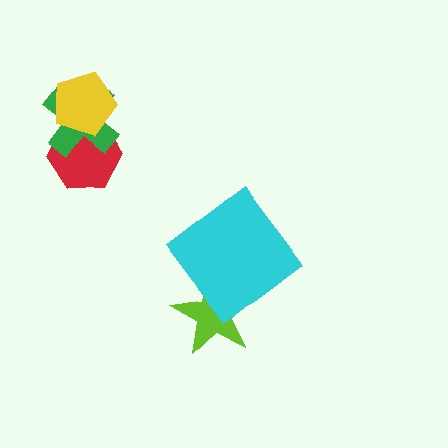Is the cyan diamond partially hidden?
No, no other shape covers it.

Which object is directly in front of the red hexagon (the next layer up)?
The green cross is directly in front of the red hexagon.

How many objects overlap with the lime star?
1 object overlaps with the lime star.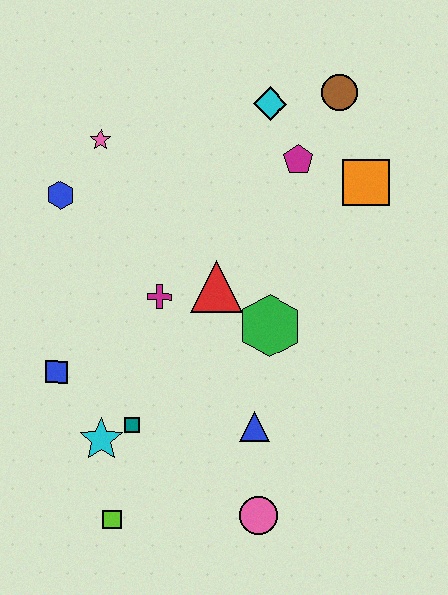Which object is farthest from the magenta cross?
The brown circle is farthest from the magenta cross.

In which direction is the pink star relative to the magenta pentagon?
The pink star is to the left of the magenta pentagon.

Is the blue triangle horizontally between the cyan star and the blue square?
No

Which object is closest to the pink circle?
The blue triangle is closest to the pink circle.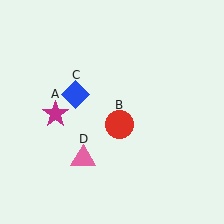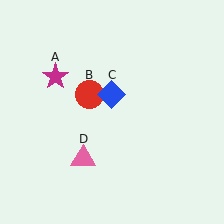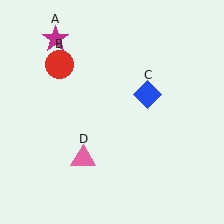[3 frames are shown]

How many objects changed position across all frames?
3 objects changed position: magenta star (object A), red circle (object B), blue diamond (object C).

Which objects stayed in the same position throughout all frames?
Pink triangle (object D) remained stationary.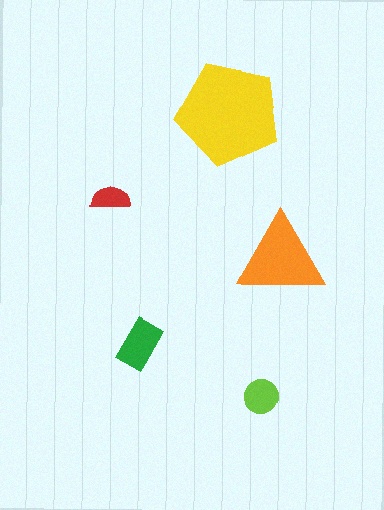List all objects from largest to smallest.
The yellow pentagon, the orange triangle, the green rectangle, the lime circle, the red semicircle.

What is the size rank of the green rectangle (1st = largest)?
3rd.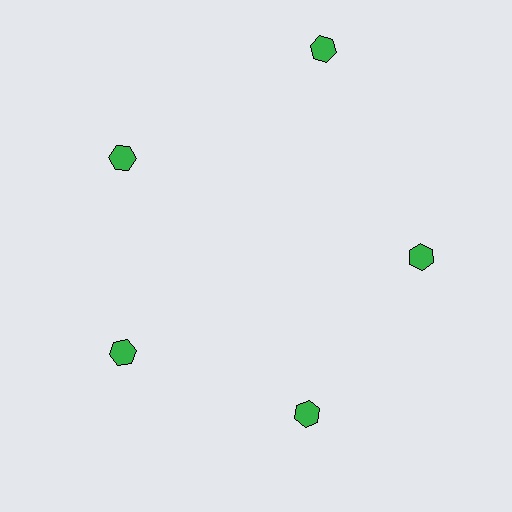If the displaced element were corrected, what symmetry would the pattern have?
It would have 5-fold rotational symmetry — the pattern would map onto itself every 72 degrees.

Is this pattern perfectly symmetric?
No. The 5 green hexagons are arranged in a ring, but one element near the 1 o'clock position is pushed outward from the center, breaking the 5-fold rotational symmetry.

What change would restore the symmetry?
The symmetry would be restored by moving it inward, back onto the ring so that all 5 hexagons sit at equal angles and equal distance from the center.